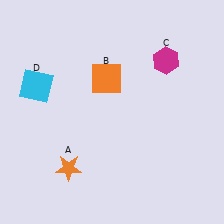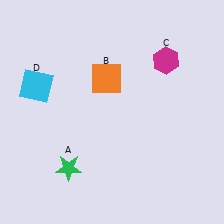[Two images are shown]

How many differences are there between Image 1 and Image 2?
There is 1 difference between the two images.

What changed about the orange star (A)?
In Image 1, A is orange. In Image 2, it changed to green.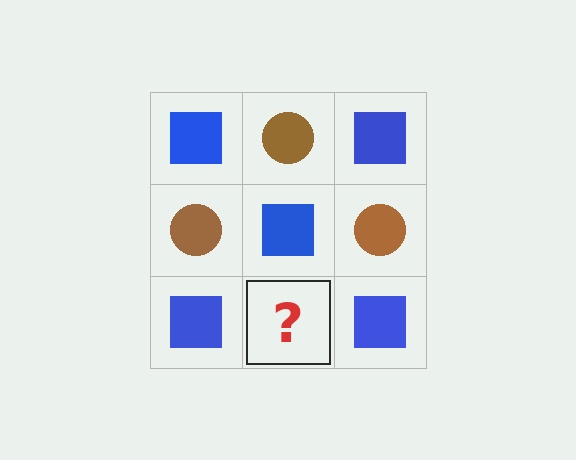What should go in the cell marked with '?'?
The missing cell should contain a brown circle.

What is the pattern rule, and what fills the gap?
The rule is that it alternates blue square and brown circle in a checkerboard pattern. The gap should be filled with a brown circle.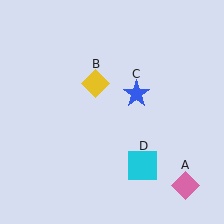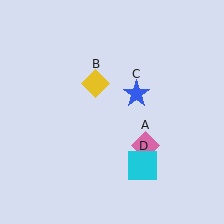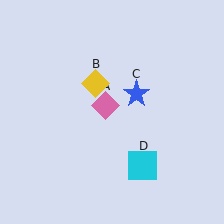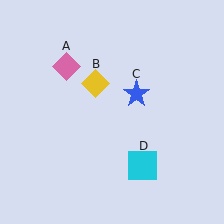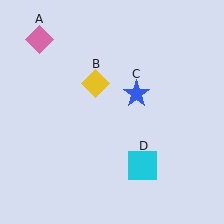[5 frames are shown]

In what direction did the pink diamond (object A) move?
The pink diamond (object A) moved up and to the left.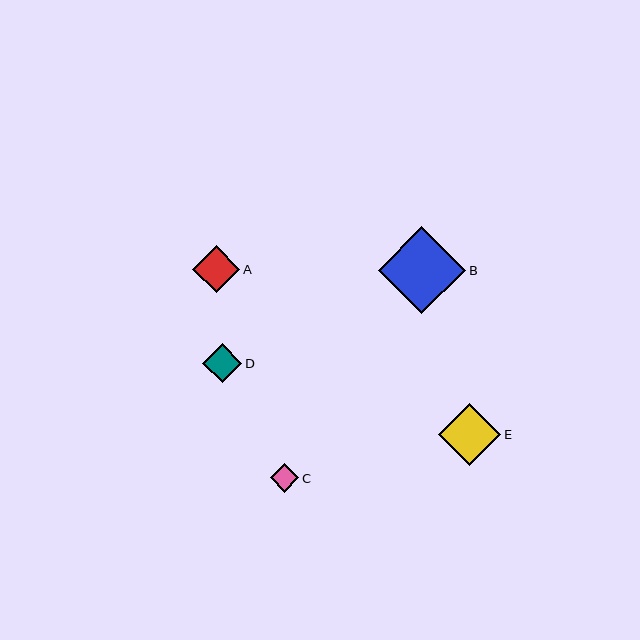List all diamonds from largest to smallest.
From largest to smallest: B, E, A, D, C.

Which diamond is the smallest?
Diamond C is the smallest with a size of approximately 28 pixels.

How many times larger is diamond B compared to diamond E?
Diamond B is approximately 1.4 times the size of diamond E.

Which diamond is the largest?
Diamond B is the largest with a size of approximately 87 pixels.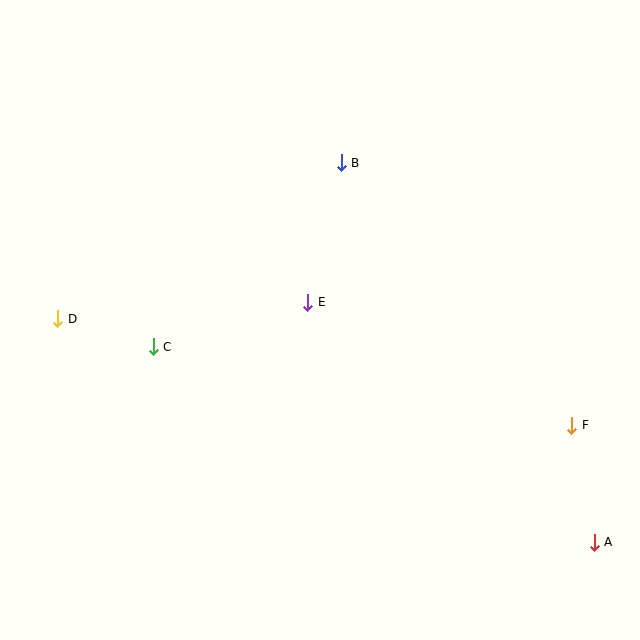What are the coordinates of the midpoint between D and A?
The midpoint between D and A is at (326, 431).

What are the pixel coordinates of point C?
Point C is at (153, 347).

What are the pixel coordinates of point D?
Point D is at (58, 319).